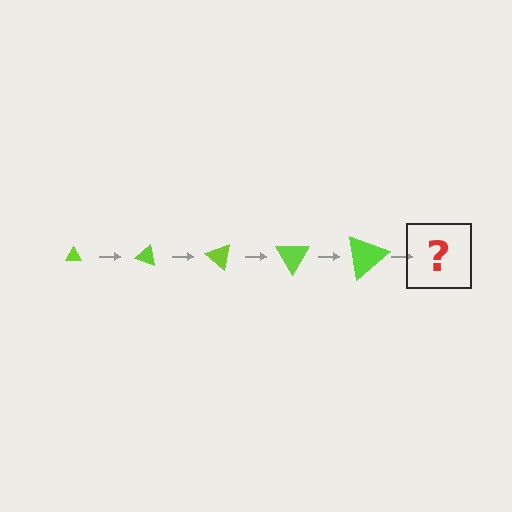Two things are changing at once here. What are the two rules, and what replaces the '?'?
The two rules are that the triangle grows larger each step and it rotates 20 degrees each step. The '?' should be a triangle, larger than the previous one and rotated 100 degrees from the start.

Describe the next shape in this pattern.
It should be a triangle, larger than the previous one and rotated 100 degrees from the start.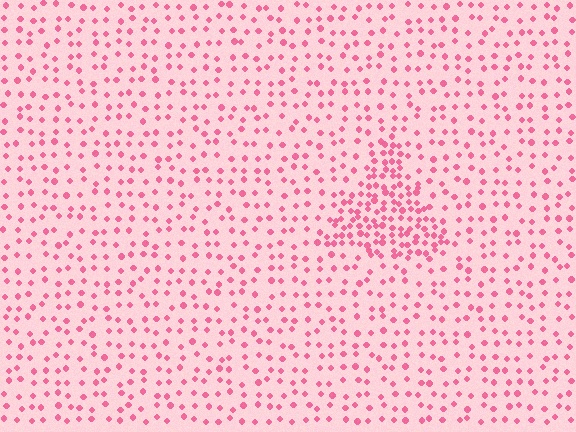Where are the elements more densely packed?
The elements are more densely packed inside the triangle boundary.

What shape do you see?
I see a triangle.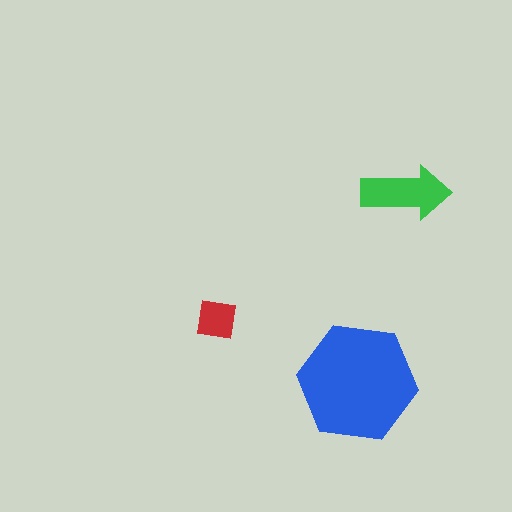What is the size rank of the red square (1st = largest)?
3rd.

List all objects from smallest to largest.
The red square, the green arrow, the blue hexagon.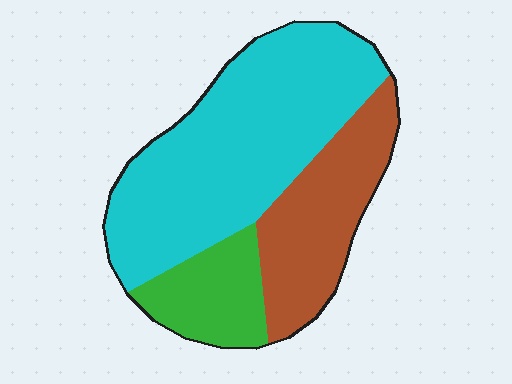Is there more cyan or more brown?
Cyan.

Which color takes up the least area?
Green, at roughly 15%.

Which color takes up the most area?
Cyan, at roughly 55%.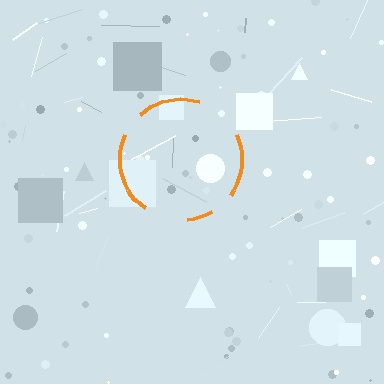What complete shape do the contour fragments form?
The contour fragments form a circle.